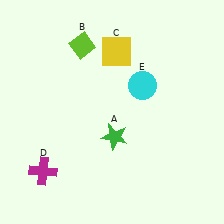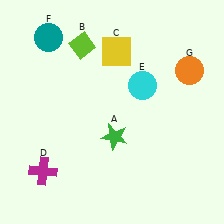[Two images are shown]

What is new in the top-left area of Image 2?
A teal circle (F) was added in the top-left area of Image 2.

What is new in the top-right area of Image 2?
An orange circle (G) was added in the top-right area of Image 2.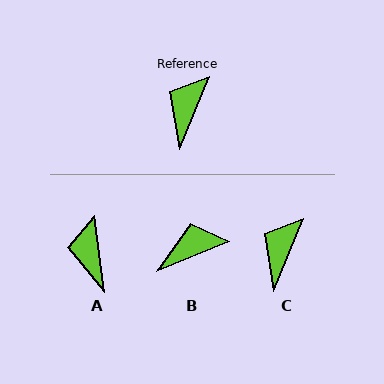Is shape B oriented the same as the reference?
No, it is off by about 45 degrees.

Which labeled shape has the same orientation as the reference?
C.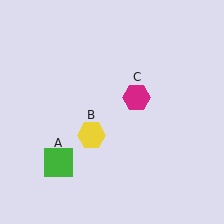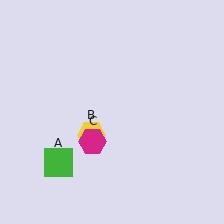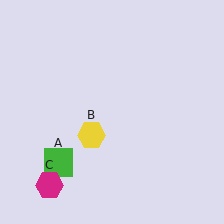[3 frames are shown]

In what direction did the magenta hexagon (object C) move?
The magenta hexagon (object C) moved down and to the left.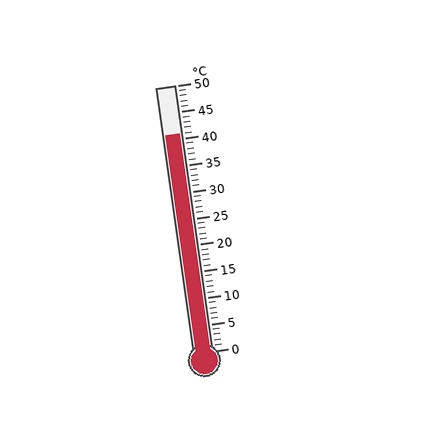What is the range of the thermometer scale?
The thermometer scale ranges from 0°C to 50°C.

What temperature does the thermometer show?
The thermometer shows approximately 41°C.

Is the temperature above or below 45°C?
The temperature is below 45°C.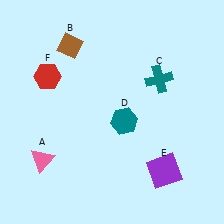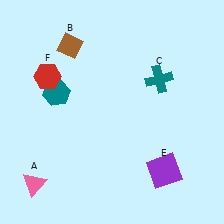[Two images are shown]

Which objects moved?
The objects that moved are: the pink triangle (A), the teal hexagon (D).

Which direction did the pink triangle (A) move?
The pink triangle (A) moved down.